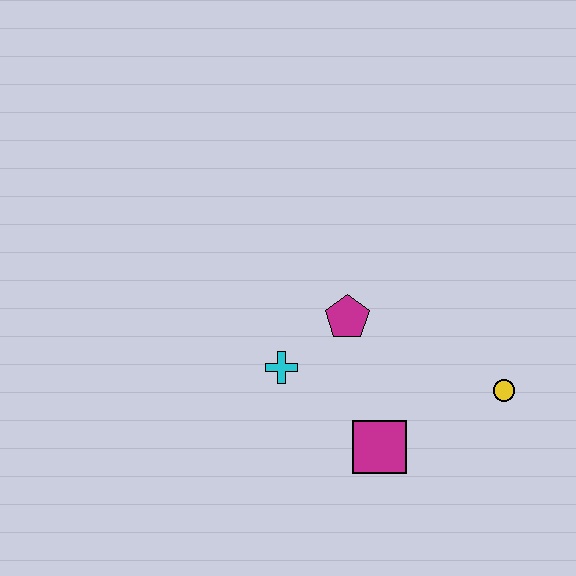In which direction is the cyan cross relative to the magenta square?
The cyan cross is to the left of the magenta square.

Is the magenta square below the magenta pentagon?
Yes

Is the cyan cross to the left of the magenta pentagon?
Yes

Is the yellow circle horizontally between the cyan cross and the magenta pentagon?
No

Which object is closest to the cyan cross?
The magenta pentagon is closest to the cyan cross.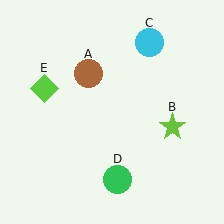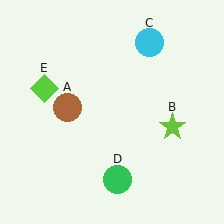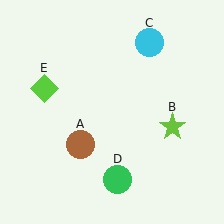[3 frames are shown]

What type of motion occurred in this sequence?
The brown circle (object A) rotated counterclockwise around the center of the scene.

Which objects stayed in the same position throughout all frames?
Lime star (object B) and cyan circle (object C) and green circle (object D) and lime diamond (object E) remained stationary.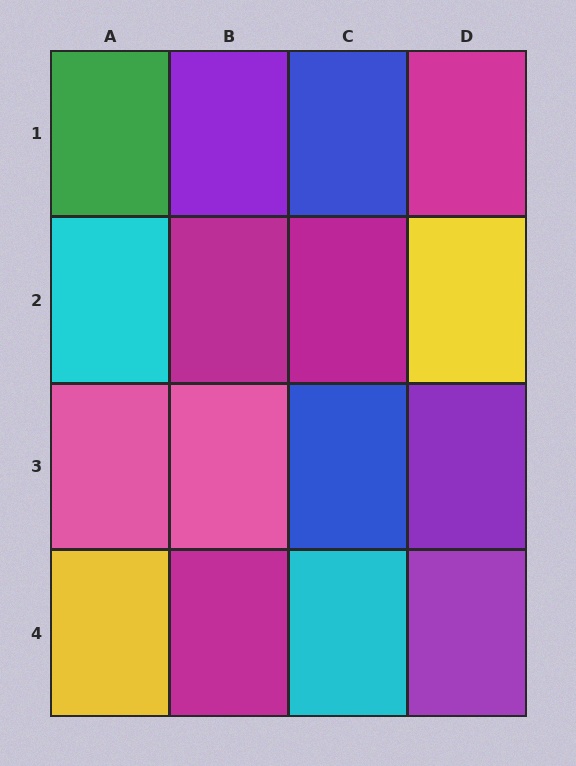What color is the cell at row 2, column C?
Magenta.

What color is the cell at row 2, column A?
Cyan.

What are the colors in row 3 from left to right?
Pink, pink, blue, purple.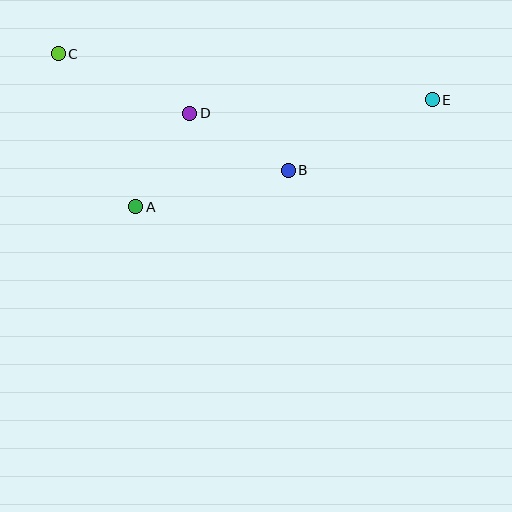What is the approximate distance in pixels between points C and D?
The distance between C and D is approximately 144 pixels.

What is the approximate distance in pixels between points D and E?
The distance between D and E is approximately 243 pixels.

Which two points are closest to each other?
Points A and D are closest to each other.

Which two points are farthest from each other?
Points C and E are farthest from each other.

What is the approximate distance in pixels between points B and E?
The distance between B and E is approximately 160 pixels.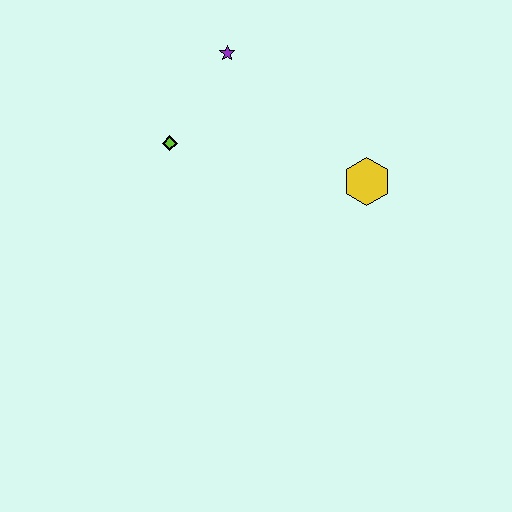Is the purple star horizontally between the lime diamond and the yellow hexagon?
Yes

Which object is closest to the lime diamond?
The purple star is closest to the lime diamond.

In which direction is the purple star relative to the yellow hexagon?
The purple star is to the left of the yellow hexagon.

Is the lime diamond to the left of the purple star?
Yes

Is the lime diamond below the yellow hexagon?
No